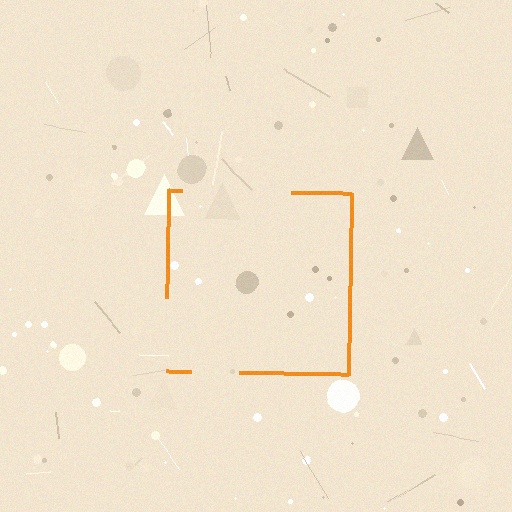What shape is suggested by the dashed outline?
The dashed outline suggests a square.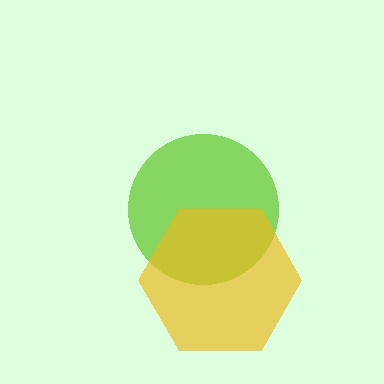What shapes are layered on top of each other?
The layered shapes are: a lime circle, a yellow hexagon.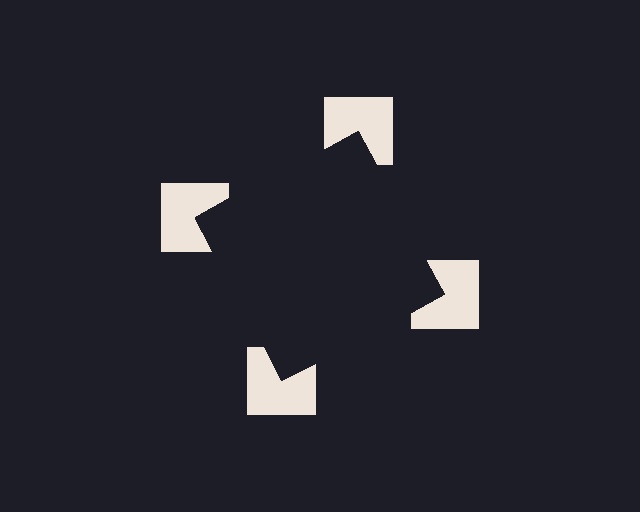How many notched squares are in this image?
There are 4 — one at each vertex of the illusory square.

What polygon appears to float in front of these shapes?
An illusory square — its edges are inferred from the aligned wedge cuts in the notched squares, not physically drawn.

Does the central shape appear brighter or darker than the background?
It typically appears slightly darker than the background, even though no actual brightness change is drawn.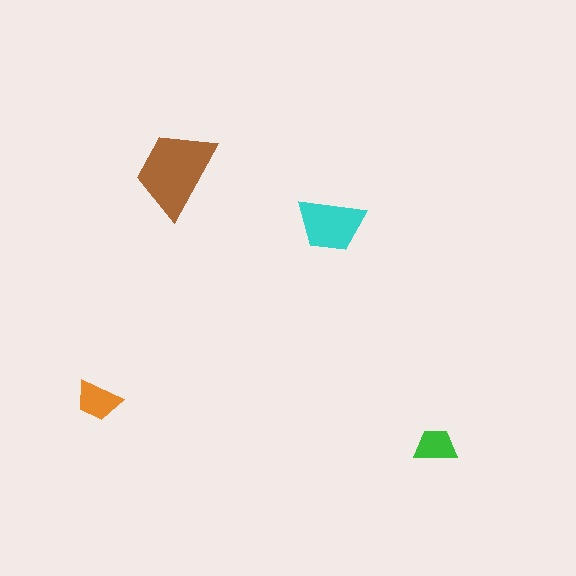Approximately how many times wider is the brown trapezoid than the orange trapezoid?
About 2 times wider.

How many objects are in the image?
There are 4 objects in the image.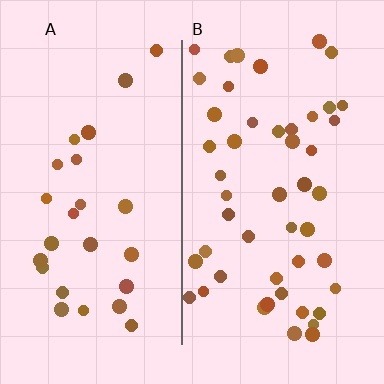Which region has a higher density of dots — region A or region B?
B (the right).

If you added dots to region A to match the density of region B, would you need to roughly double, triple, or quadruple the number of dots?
Approximately double.